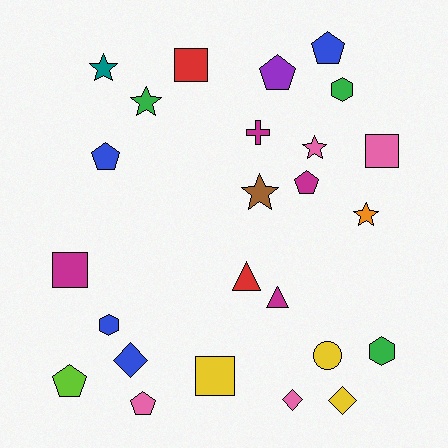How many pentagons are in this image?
There are 6 pentagons.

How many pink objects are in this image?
There are 4 pink objects.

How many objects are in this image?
There are 25 objects.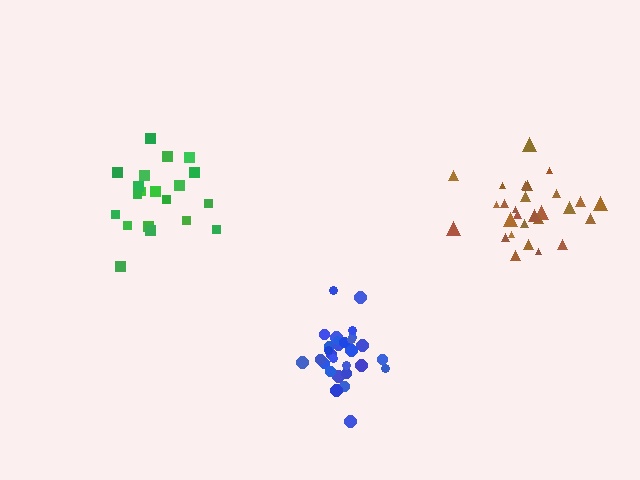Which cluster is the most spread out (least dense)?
Green.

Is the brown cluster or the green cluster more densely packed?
Brown.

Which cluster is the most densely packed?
Blue.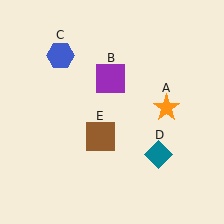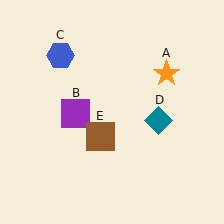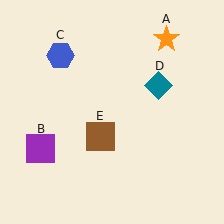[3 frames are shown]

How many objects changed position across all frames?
3 objects changed position: orange star (object A), purple square (object B), teal diamond (object D).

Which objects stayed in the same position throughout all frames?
Blue hexagon (object C) and brown square (object E) remained stationary.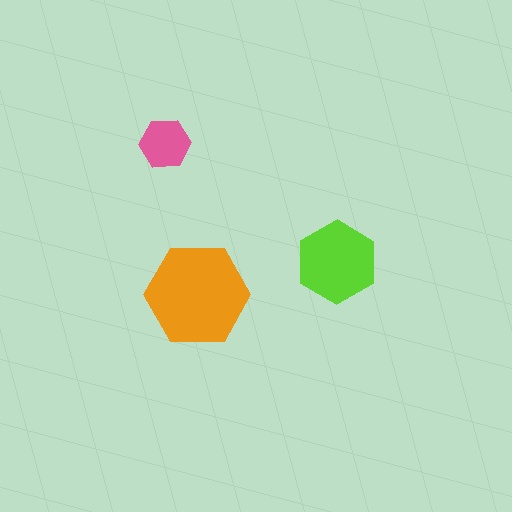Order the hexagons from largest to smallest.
the orange one, the lime one, the pink one.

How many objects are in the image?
There are 3 objects in the image.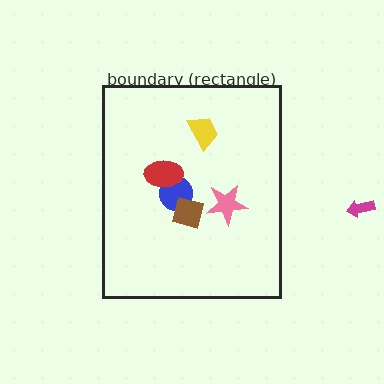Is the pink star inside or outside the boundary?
Inside.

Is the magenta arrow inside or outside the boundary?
Outside.